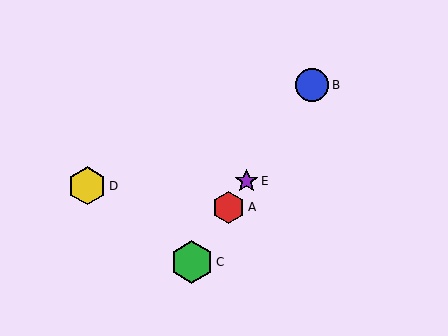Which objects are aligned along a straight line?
Objects A, B, C, E are aligned along a straight line.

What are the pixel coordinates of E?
Object E is at (247, 181).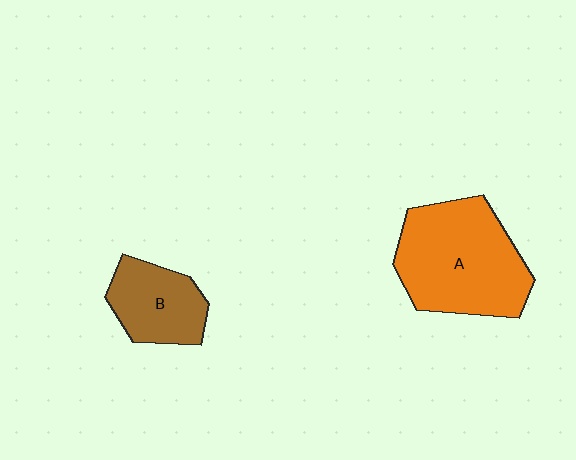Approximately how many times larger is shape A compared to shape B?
Approximately 1.9 times.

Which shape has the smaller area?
Shape B (brown).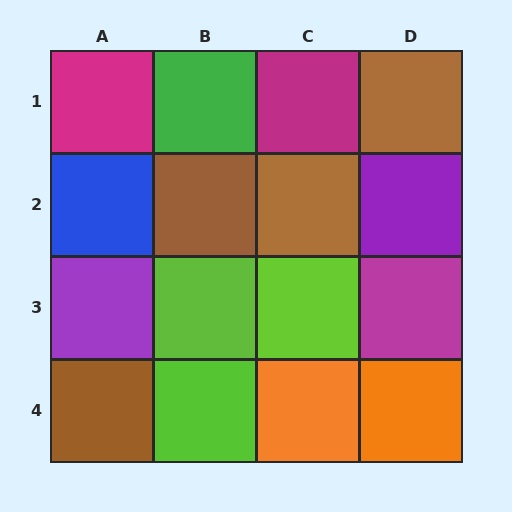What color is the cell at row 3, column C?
Lime.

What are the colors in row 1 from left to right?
Magenta, green, magenta, brown.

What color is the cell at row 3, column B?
Lime.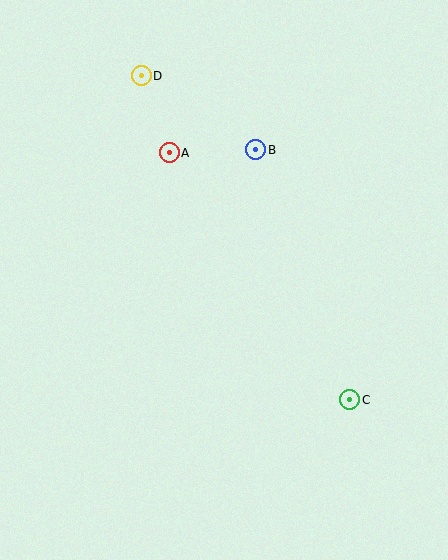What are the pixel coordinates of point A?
Point A is at (169, 153).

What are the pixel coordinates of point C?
Point C is at (350, 400).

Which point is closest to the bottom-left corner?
Point C is closest to the bottom-left corner.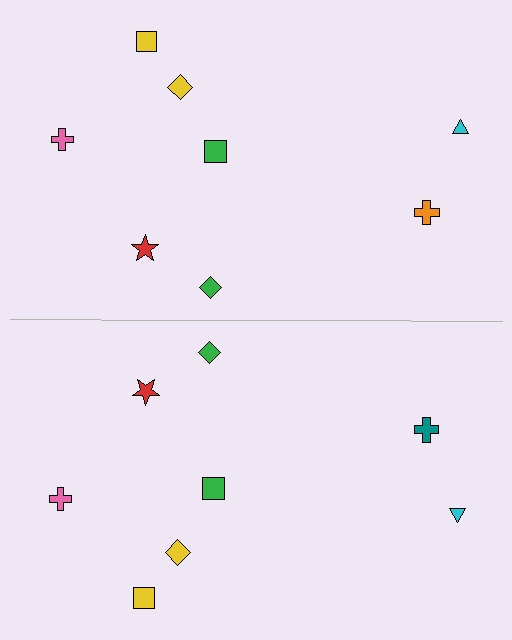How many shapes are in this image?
There are 16 shapes in this image.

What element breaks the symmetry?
The teal cross on the bottom side breaks the symmetry — its mirror counterpart is orange.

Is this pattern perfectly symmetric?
No, the pattern is not perfectly symmetric. The teal cross on the bottom side breaks the symmetry — its mirror counterpart is orange.